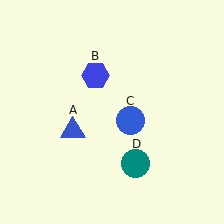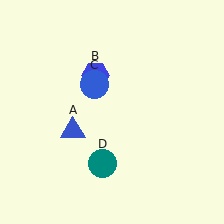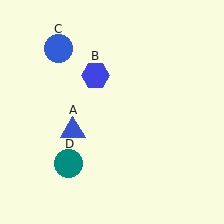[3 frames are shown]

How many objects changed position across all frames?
2 objects changed position: blue circle (object C), teal circle (object D).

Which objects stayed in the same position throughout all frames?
Blue triangle (object A) and blue hexagon (object B) remained stationary.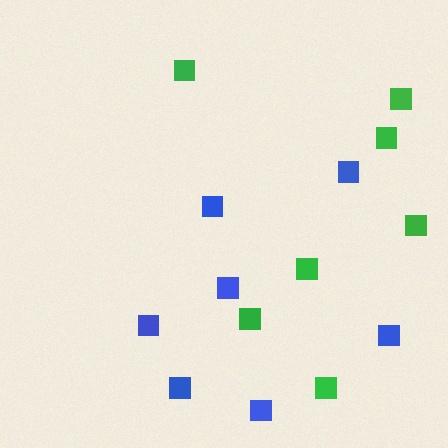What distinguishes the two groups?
There are 2 groups: one group of blue squares (7) and one group of green squares (7).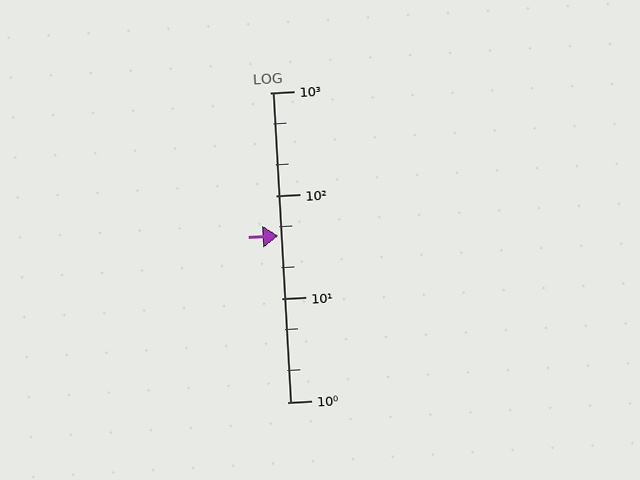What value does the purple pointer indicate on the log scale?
The pointer indicates approximately 41.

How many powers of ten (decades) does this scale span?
The scale spans 3 decades, from 1 to 1000.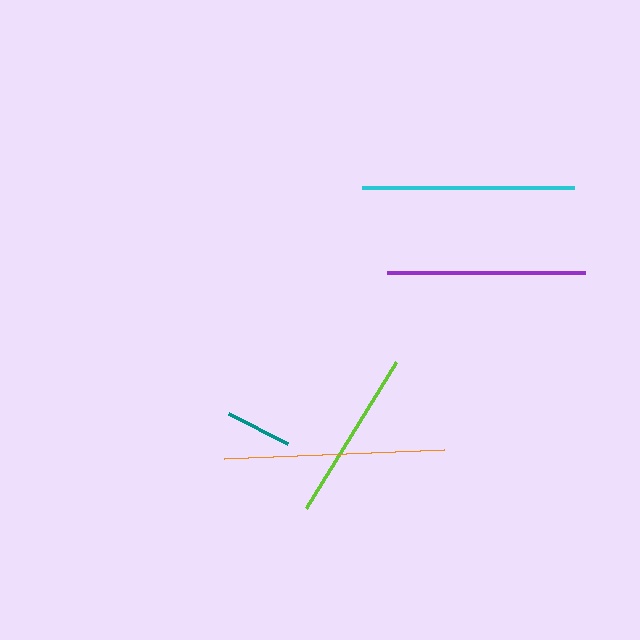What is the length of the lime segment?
The lime segment is approximately 172 pixels long.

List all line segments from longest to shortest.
From longest to shortest: orange, cyan, purple, lime, teal.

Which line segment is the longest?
The orange line is the longest at approximately 219 pixels.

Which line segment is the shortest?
The teal line is the shortest at approximately 66 pixels.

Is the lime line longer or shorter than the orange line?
The orange line is longer than the lime line.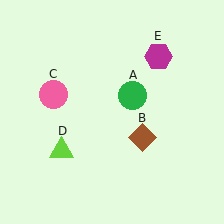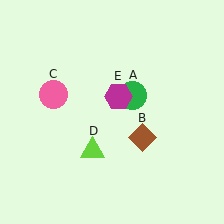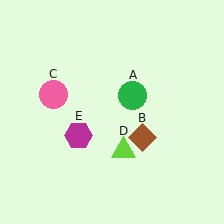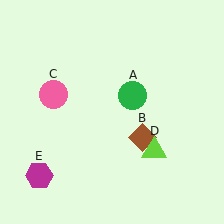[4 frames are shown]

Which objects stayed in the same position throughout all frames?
Green circle (object A) and brown diamond (object B) and pink circle (object C) remained stationary.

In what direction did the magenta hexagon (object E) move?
The magenta hexagon (object E) moved down and to the left.